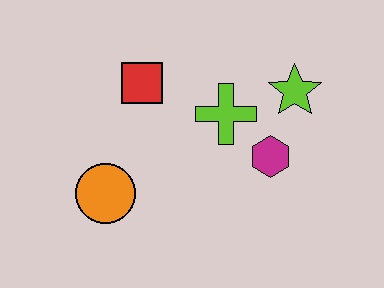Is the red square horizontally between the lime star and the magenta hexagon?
No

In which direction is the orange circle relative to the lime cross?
The orange circle is to the left of the lime cross.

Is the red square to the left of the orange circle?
No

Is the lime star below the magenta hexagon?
No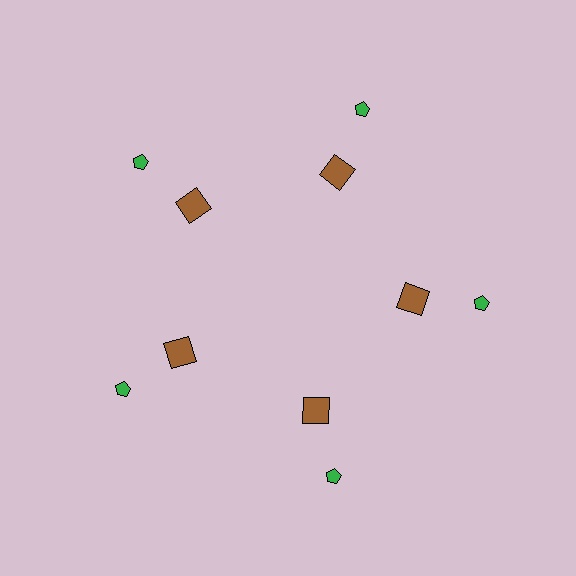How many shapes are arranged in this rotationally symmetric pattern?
There are 10 shapes, arranged in 5 groups of 2.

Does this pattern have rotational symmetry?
Yes, this pattern has 5-fold rotational symmetry. It looks the same after rotating 72 degrees around the center.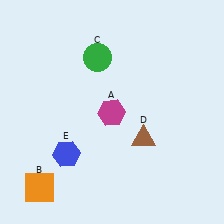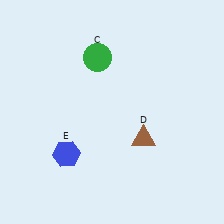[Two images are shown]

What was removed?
The magenta hexagon (A), the orange square (B) were removed in Image 2.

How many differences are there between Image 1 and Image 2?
There are 2 differences between the two images.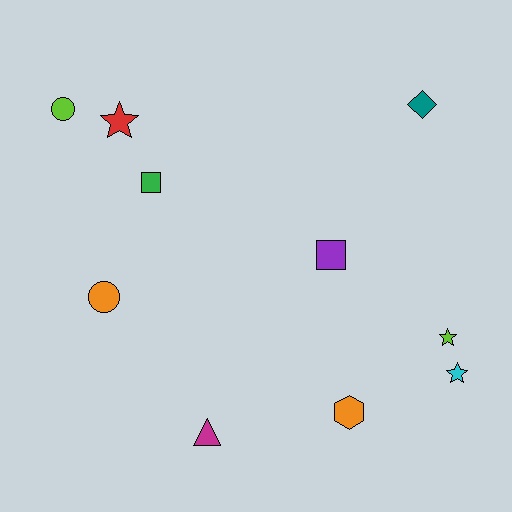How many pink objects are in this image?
There are no pink objects.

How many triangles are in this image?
There is 1 triangle.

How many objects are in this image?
There are 10 objects.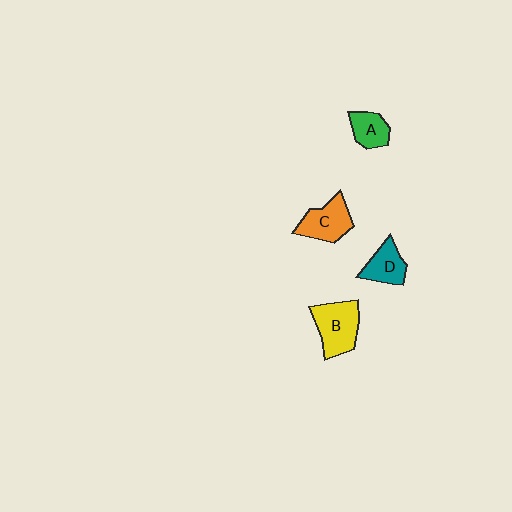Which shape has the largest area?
Shape B (yellow).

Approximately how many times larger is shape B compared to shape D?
Approximately 1.5 times.